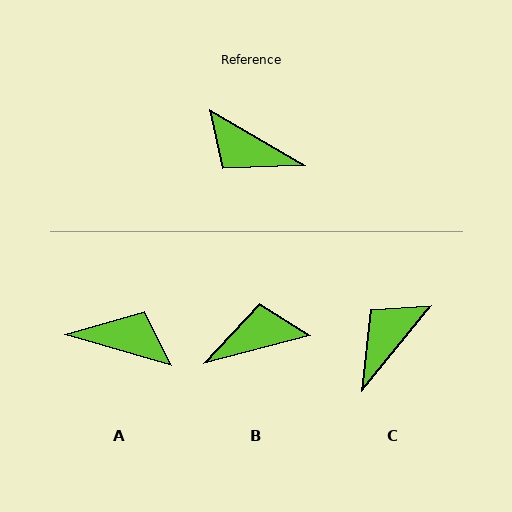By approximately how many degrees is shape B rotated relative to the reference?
Approximately 135 degrees clockwise.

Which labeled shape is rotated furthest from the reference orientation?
A, about 166 degrees away.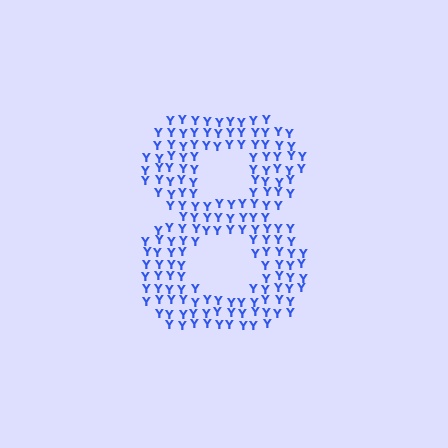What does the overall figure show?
The overall figure shows the digit 8.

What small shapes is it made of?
It is made of small letter Y's.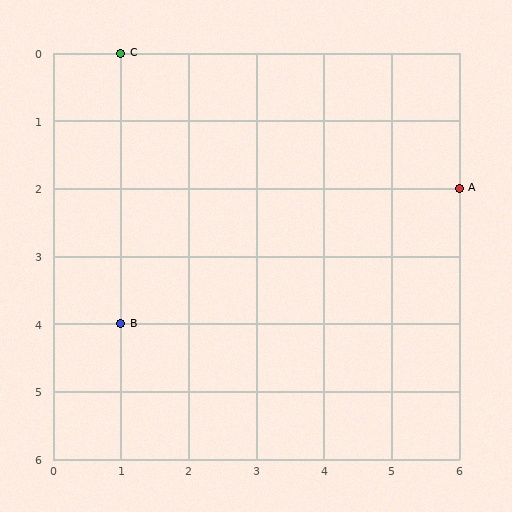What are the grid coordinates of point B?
Point B is at grid coordinates (1, 4).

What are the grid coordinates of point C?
Point C is at grid coordinates (1, 0).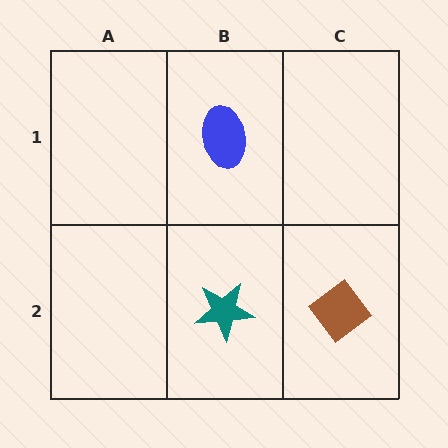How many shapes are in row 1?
1 shape.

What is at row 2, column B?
A teal star.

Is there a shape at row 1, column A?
No, that cell is empty.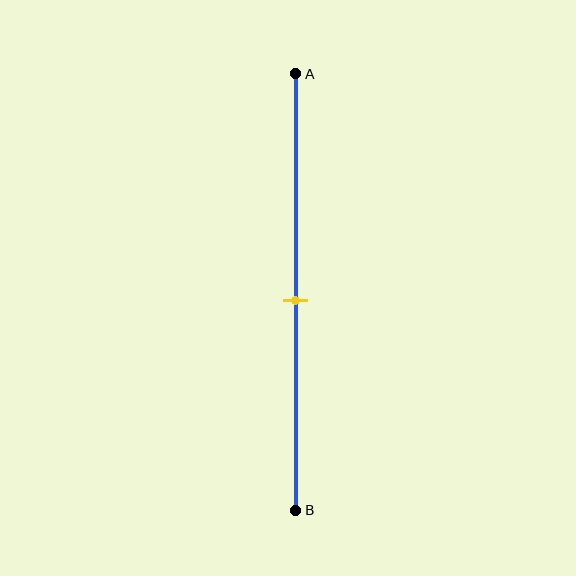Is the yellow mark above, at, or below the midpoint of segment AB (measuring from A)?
The yellow mark is approximately at the midpoint of segment AB.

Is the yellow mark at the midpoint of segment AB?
Yes, the mark is approximately at the midpoint.